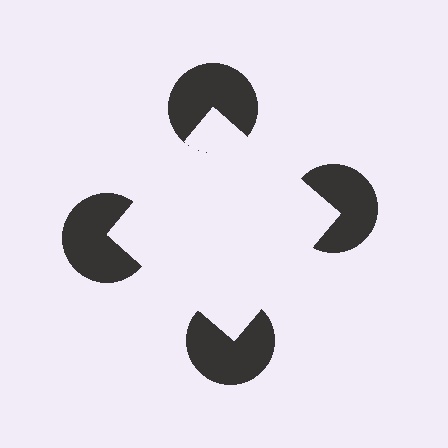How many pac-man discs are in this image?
There are 4 — one at each vertex of the illusory square.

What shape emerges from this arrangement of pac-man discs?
An illusory square — its edges are inferred from the aligned wedge cuts in the pac-man discs, not physically drawn.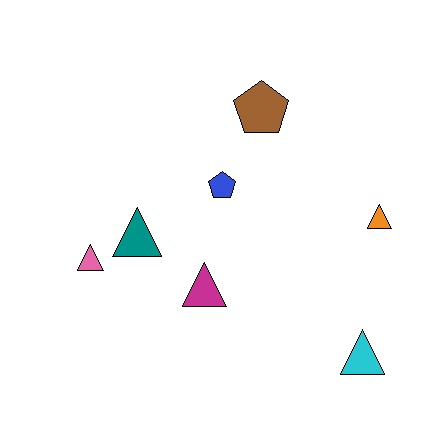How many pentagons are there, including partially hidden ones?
There are 2 pentagons.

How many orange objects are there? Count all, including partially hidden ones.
There is 1 orange object.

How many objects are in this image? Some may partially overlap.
There are 7 objects.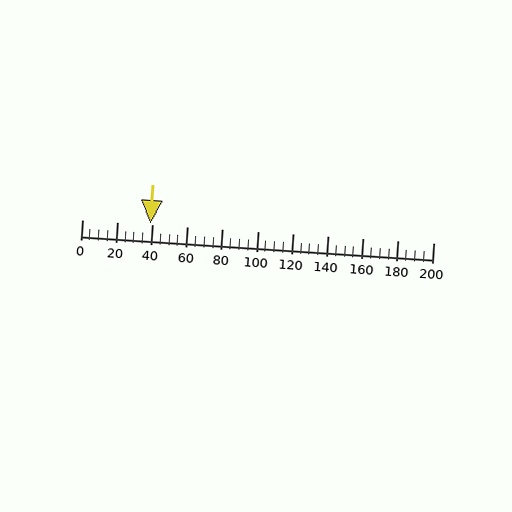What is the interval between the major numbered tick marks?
The major tick marks are spaced 20 units apart.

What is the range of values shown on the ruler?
The ruler shows values from 0 to 200.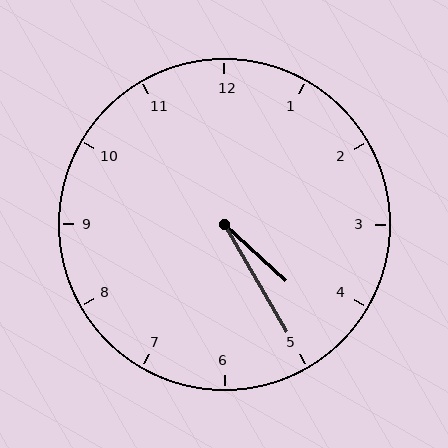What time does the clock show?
4:25.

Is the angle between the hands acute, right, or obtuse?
It is acute.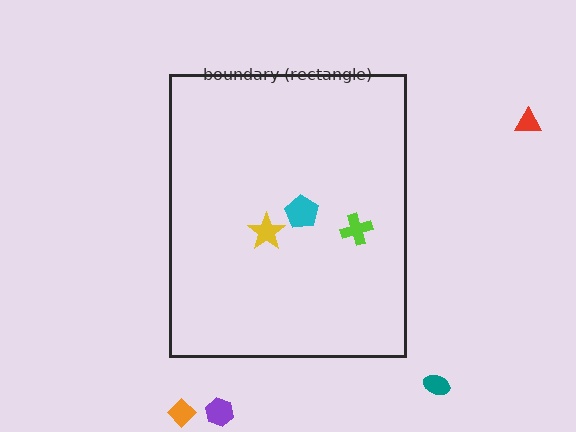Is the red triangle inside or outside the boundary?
Outside.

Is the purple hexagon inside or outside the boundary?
Outside.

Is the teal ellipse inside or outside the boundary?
Outside.